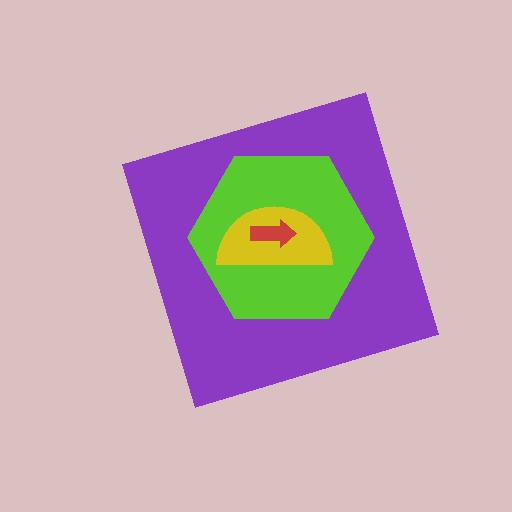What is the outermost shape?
The purple diamond.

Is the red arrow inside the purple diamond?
Yes.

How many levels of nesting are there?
4.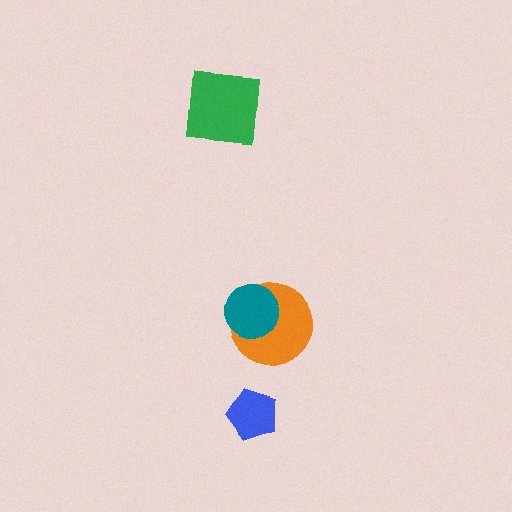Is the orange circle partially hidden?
Yes, it is partially covered by another shape.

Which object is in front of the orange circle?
The teal circle is in front of the orange circle.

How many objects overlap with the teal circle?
1 object overlaps with the teal circle.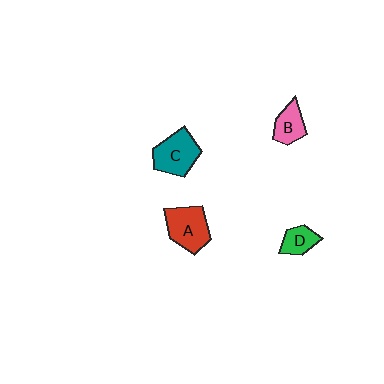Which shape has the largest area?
Shape A (red).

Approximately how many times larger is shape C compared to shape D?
Approximately 1.9 times.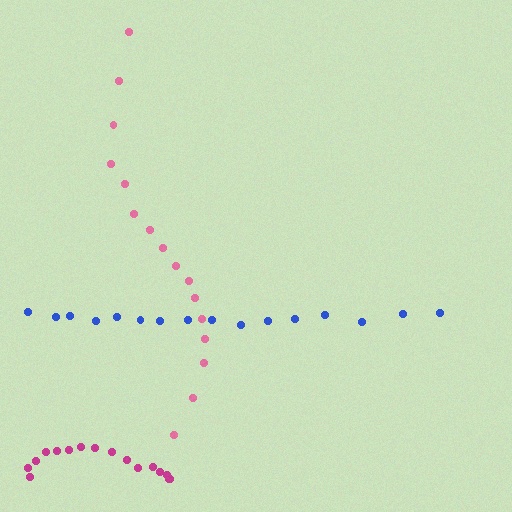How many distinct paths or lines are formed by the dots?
There are 3 distinct paths.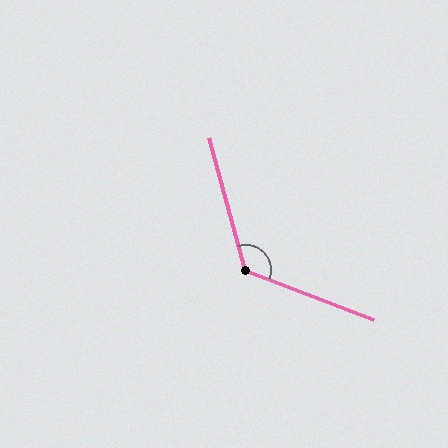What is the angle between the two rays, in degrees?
Approximately 127 degrees.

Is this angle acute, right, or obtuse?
It is obtuse.